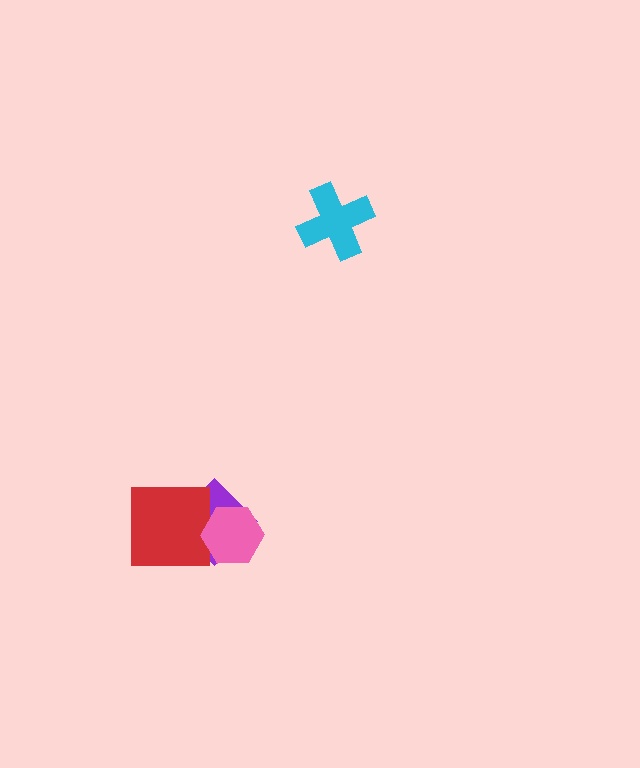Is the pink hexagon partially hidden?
No, no other shape covers it.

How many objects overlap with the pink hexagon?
2 objects overlap with the pink hexagon.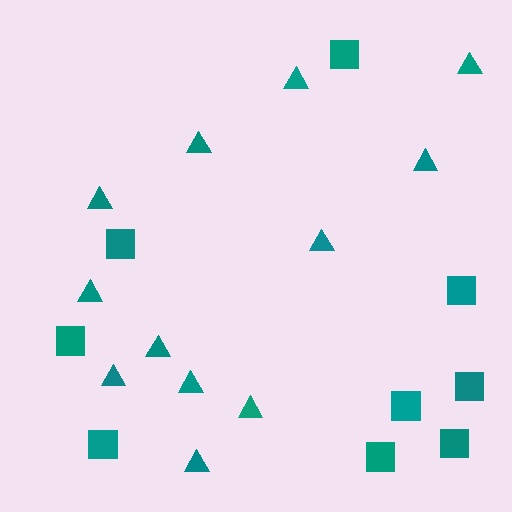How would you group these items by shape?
There are 2 groups: one group of squares (9) and one group of triangles (12).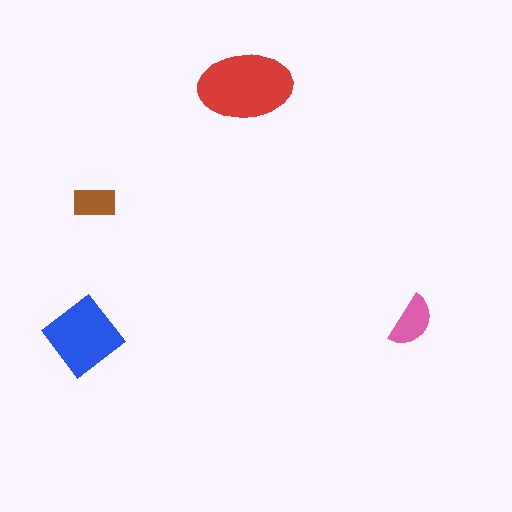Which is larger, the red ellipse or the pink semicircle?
The red ellipse.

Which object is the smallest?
The brown rectangle.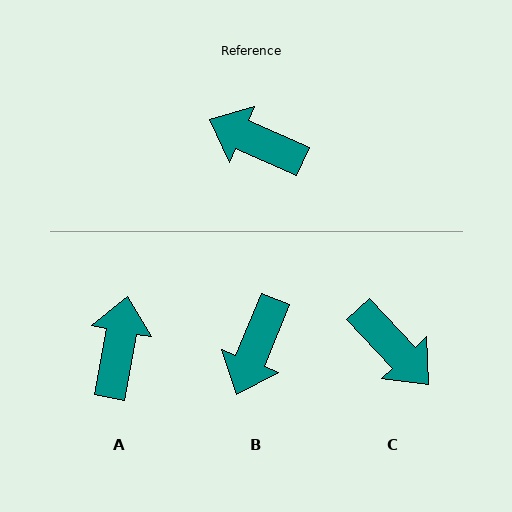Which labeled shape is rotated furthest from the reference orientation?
C, about 158 degrees away.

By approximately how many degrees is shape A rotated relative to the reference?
Approximately 76 degrees clockwise.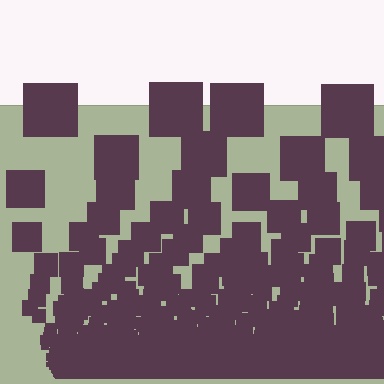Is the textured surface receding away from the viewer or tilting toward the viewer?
The surface appears to tilt toward the viewer. Texture elements get larger and sparser toward the top.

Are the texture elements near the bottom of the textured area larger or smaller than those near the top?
Smaller. The gradient is inverted — elements near the bottom are smaller and denser.